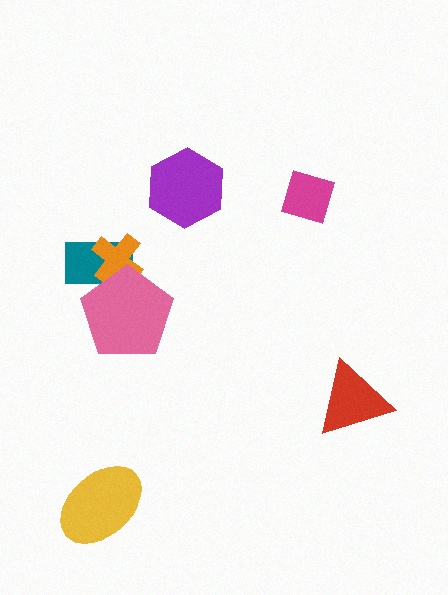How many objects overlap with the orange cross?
2 objects overlap with the orange cross.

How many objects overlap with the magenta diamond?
0 objects overlap with the magenta diamond.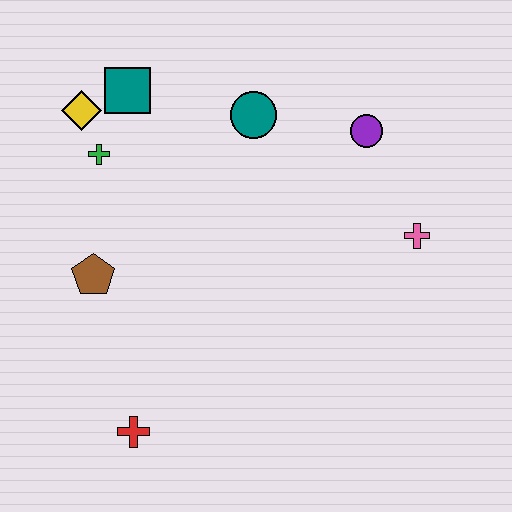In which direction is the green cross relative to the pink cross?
The green cross is to the left of the pink cross.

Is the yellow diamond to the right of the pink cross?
No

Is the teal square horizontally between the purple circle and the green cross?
Yes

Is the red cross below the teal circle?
Yes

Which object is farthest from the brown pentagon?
The pink cross is farthest from the brown pentagon.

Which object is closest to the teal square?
The yellow diamond is closest to the teal square.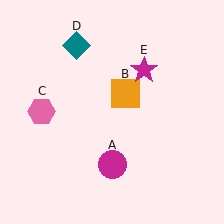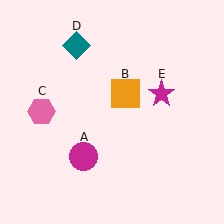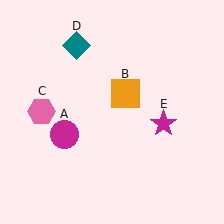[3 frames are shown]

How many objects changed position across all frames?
2 objects changed position: magenta circle (object A), magenta star (object E).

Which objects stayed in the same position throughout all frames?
Orange square (object B) and pink hexagon (object C) and teal diamond (object D) remained stationary.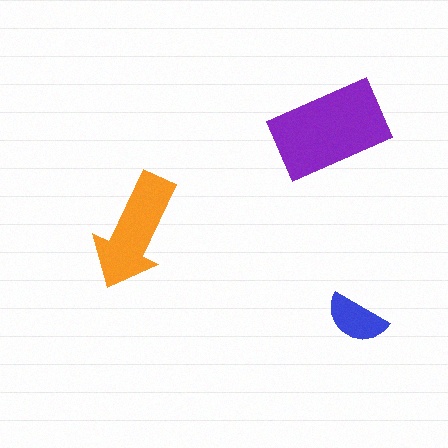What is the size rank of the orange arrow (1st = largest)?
2nd.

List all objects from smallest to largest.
The blue semicircle, the orange arrow, the purple rectangle.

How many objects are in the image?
There are 3 objects in the image.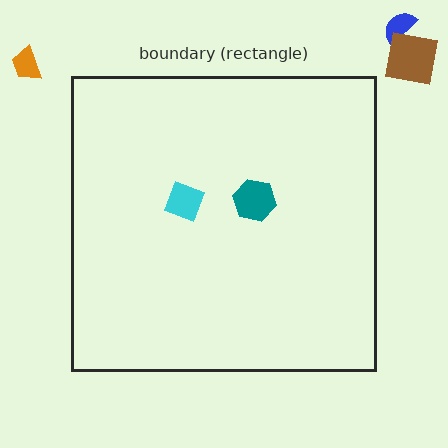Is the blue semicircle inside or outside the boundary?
Outside.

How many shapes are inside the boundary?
2 inside, 3 outside.